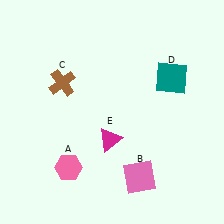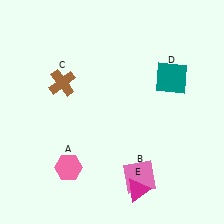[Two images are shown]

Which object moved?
The magenta triangle (E) moved down.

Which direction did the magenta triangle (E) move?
The magenta triangle (E) moved down.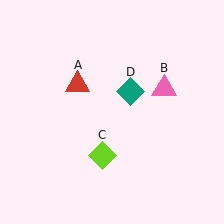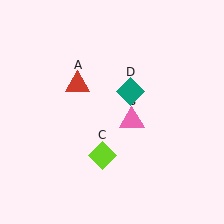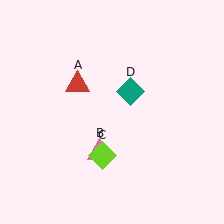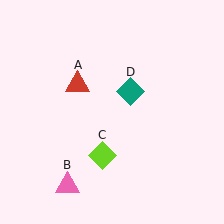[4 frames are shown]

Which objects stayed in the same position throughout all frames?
Red triangle (object A) and lime diamond (object C) and teal diamond (object D) remained stationary.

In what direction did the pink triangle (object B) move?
The pink triangle (object B) moved down and to the left.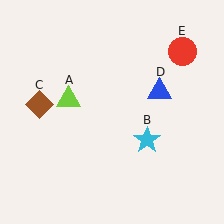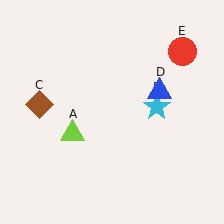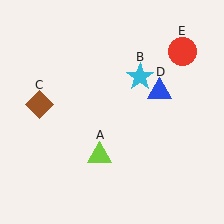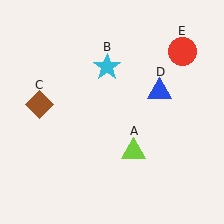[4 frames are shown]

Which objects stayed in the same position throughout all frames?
Brown diamond (object C) and blue triangle (object D) and red circle (object E) remained stationary.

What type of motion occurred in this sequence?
The lime triangle (object A), cyan star (object B) rotated counterclockwise around the center of the scene.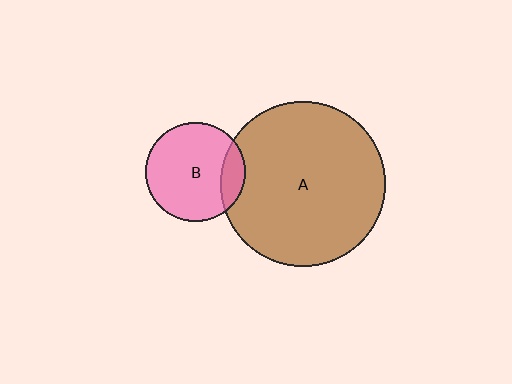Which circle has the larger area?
Circle A (brown).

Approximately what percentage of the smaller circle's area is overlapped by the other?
Approximately 15%.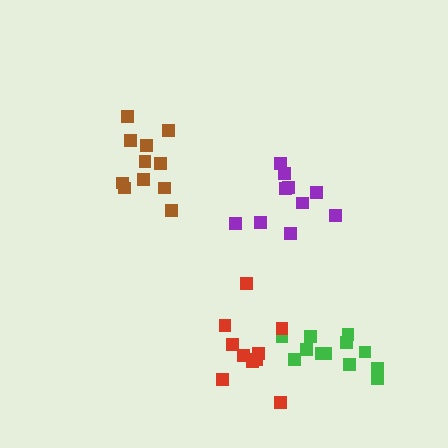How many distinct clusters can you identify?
There are 4 distinct clusters.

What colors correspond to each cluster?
The clusters are colored: purple, brown, green, red.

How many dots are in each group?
Group 1: 10 dots, Group 2: 11 dots, Group 3: 12 dots, Group 4: 10 dots (43 total).